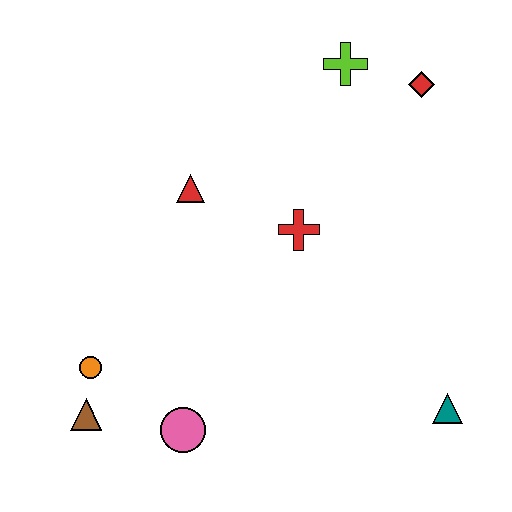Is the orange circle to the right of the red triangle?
No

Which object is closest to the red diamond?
The lime cross is closest to the red diamond.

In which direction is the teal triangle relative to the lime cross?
The teal triangle is below the lime cross.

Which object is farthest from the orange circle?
The red diamond is farthest from the orange circle.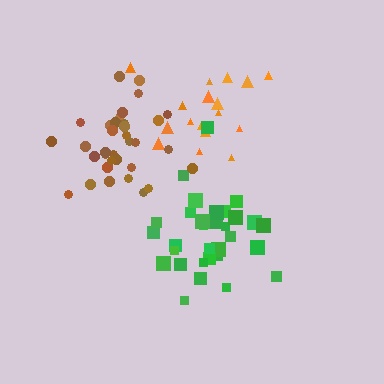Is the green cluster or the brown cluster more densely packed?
Brown.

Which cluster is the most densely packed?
Brown.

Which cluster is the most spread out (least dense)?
Orange.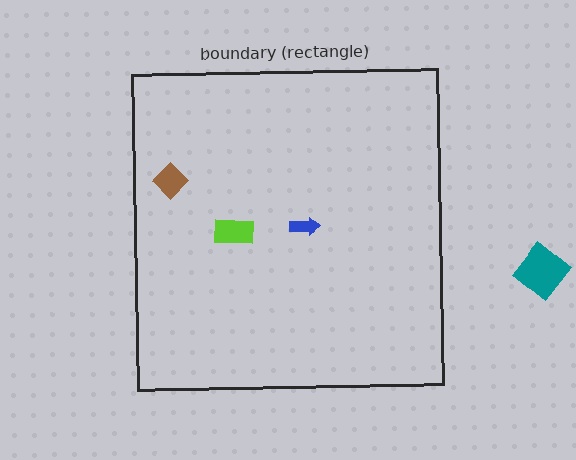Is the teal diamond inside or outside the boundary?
Outside.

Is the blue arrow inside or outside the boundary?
Inside.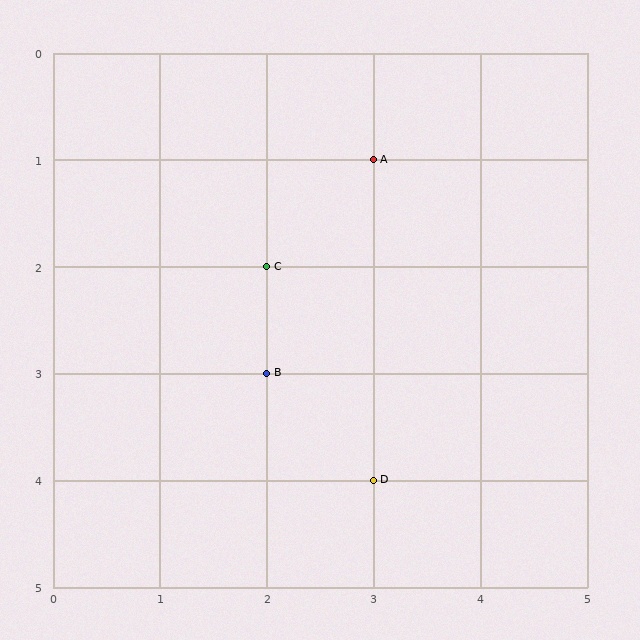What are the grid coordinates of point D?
Point D is at grid coordinates (3, 4).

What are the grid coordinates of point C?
Point C is at grid coordinates (2, 2).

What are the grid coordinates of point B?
Point B is at grid coordinates (2, 3).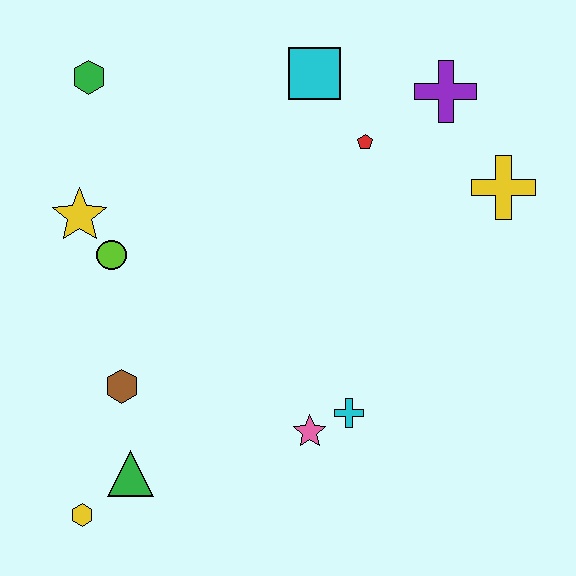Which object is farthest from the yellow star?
The yellow cross is farthest from the yellow star.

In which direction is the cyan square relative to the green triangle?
The cyan square is above the green triangle.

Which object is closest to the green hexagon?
The yellow star is closest to the green hexagon.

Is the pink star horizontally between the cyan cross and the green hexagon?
Yes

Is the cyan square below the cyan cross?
No